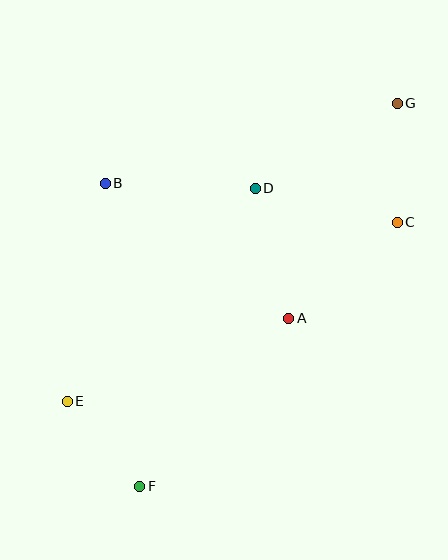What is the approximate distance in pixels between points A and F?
The distance between A and F is approximately 225 pixels.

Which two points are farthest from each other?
Points F and G are farthest from each other.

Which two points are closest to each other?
Points E and F are closest to each other.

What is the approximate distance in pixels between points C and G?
The distance between C and G is approximately 119 pixels.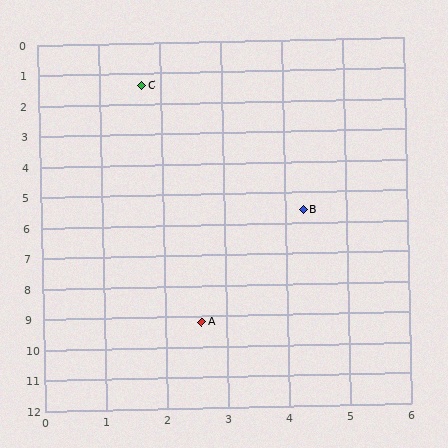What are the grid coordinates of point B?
Point B is at approximately (4.3, 5.6).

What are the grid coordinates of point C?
Point C is at approximately (1.7, 1.4).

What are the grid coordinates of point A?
Point A is at approximately (2.6, 9.2).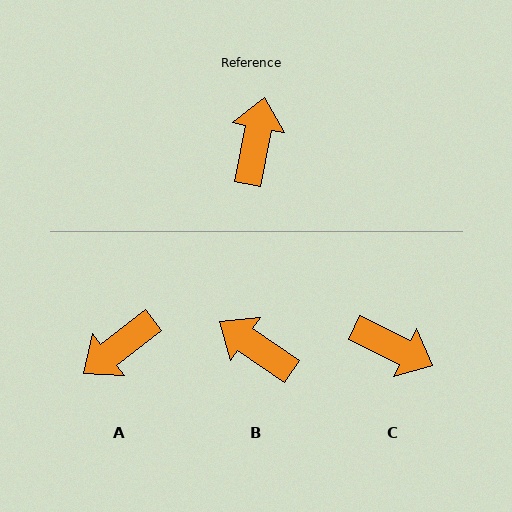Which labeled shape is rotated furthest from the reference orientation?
A, about 138 degrees away.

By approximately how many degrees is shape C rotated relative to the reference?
Approximately 104 degrees clockwise.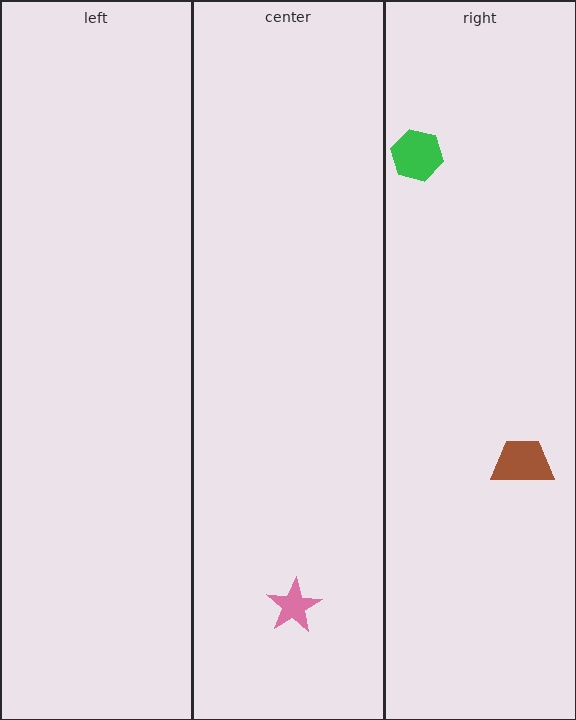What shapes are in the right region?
The green hexagon, the brown trapezoid.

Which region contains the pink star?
The center region.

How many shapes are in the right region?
2.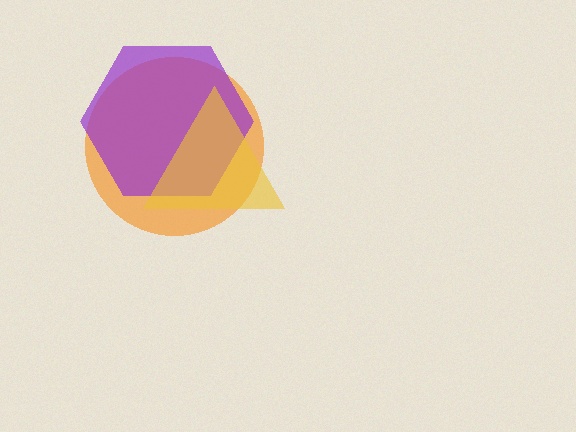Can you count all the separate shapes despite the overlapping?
Yes, there are 3 separate shapes.